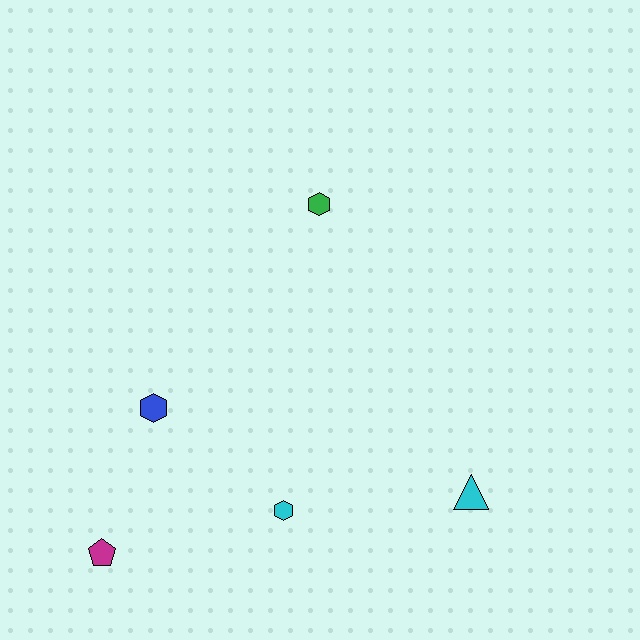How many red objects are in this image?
There are no red objects.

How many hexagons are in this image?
There are 3 hexagons.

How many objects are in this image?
There are 5 objects.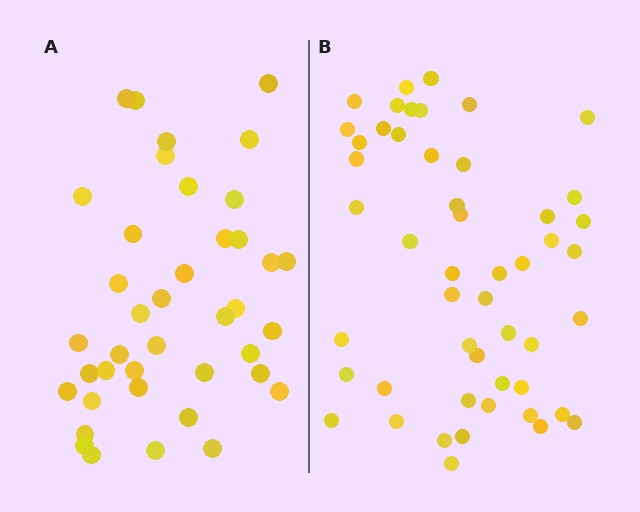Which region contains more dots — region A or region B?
Region B (the right region) has more dots.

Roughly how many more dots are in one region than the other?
Region B has roughly 10 or so more dots than region A.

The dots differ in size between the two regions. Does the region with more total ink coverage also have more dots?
No. Region A has more total ink coverage because its dots are larger, but region B actually contains more individual dots. Total area can be misleading — the number of items is what matters here.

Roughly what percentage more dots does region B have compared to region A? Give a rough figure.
About 25% more.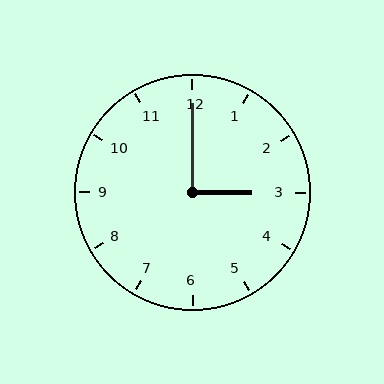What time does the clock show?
3:00.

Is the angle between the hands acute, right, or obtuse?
It is right.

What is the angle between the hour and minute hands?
Approximately 90 degrees.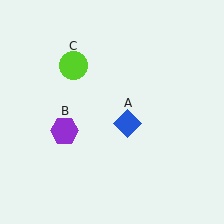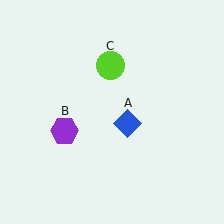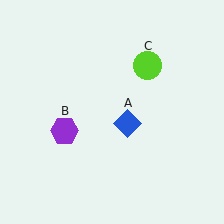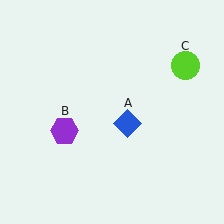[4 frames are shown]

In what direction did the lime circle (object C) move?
The lime circle (object C) moved right.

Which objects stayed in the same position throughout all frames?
Blue diamond (object A) and purple hexagon (object B) remained stationary.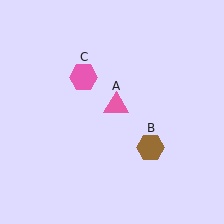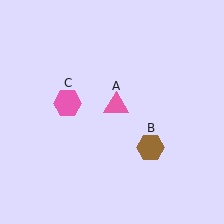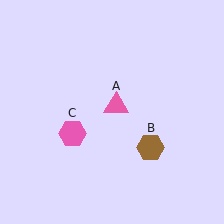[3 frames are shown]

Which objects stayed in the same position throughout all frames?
Pink triangle (object A) and brown hexagon (object B) remained stationary.